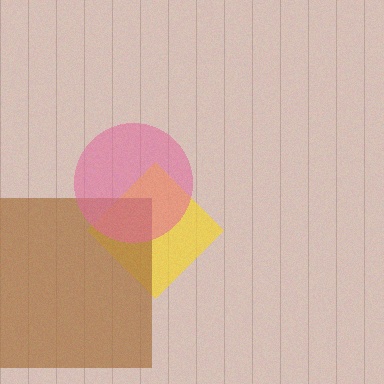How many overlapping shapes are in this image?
There are 3 overlapping shapes in the image.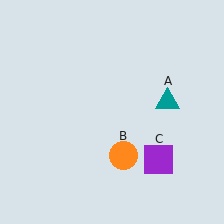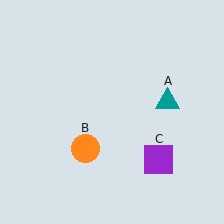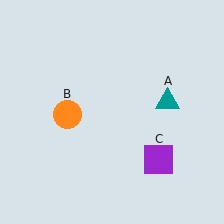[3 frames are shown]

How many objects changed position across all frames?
1 object changed position: orange circle (object B).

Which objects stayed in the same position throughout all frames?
Teal triangle (object A) and purple square (object C) remained stationary.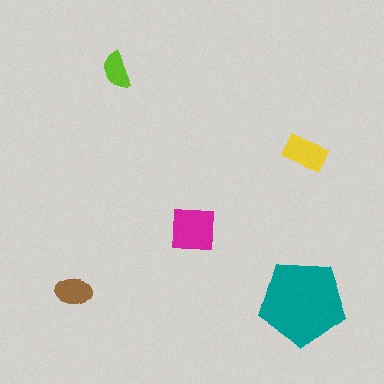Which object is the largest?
The teal pentagon.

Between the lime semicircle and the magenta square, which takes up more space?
The magenta square.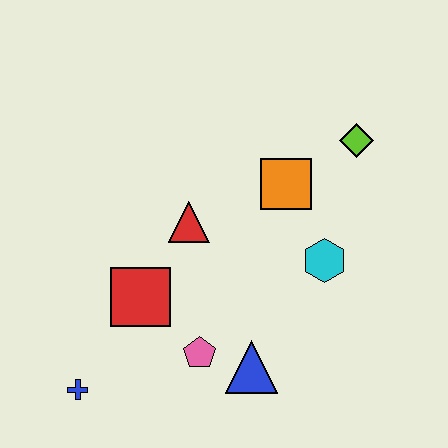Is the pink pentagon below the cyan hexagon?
Yes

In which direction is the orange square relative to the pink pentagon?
The orange square is above the pink pentagon.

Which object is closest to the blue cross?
The red square is closest to the blue cross.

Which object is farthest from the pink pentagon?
The lime diamond is farthest from the pink pentagon.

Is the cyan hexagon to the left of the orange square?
No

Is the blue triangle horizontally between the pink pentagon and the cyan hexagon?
Yes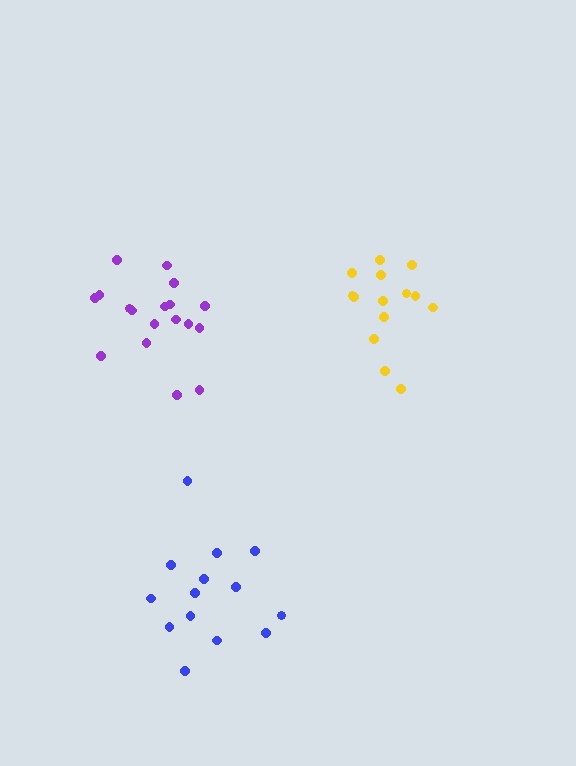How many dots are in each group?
Group 1: 14 dots, Group 2: 14 dots, Group 3: 18 dots (46 total).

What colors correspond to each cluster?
The clusters are colored: blue, yellow, purple.